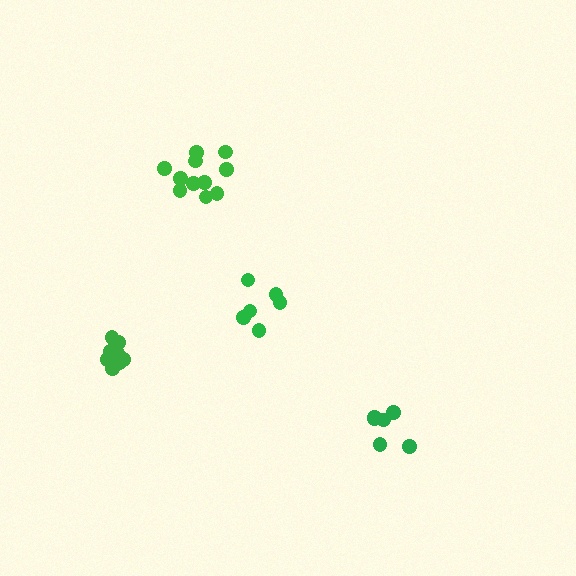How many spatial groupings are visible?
There are 4 spatial groupings.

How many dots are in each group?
Group 1: 6 dots, Group 2: 11 dots, Group 3: 8 dots, Group 4: 6 dots (31 total).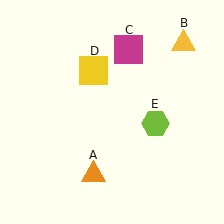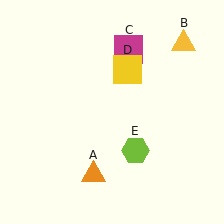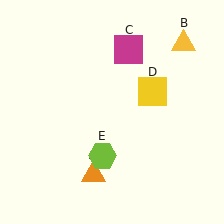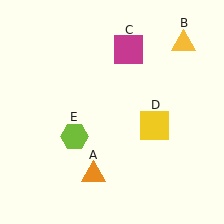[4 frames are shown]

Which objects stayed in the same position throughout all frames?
Orange triangle (object A) and yellow triangle (object B) and magenta square (object C) remained stationary.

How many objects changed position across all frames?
2 objects changed position: yellow square (object D), lime hexagon (object E).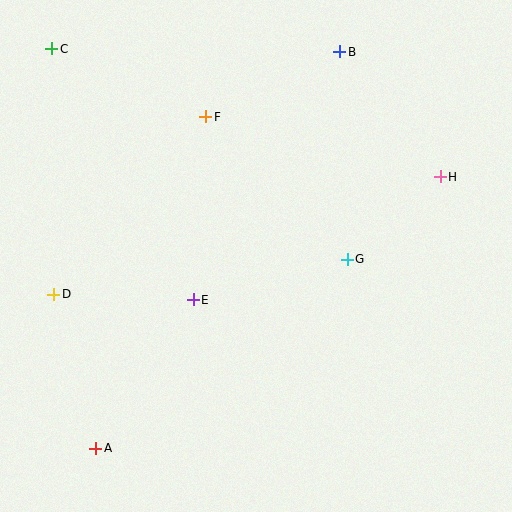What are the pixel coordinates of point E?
Point E is at (193, 300).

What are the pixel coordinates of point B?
Point B is at (340, 52).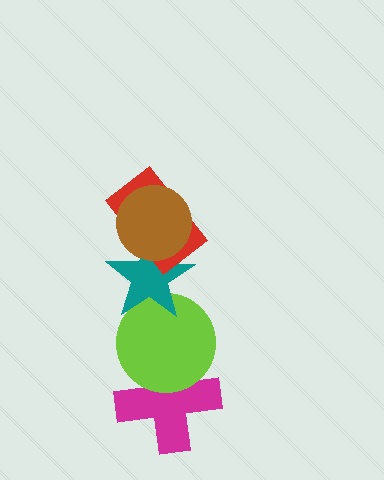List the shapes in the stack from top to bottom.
From top to bottom: the brown circle, the red rectangle, the teal star, the lime circle, the magenta cross.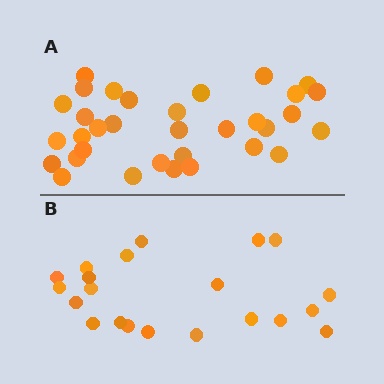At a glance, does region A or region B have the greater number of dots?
Region A (the top region) has more dots.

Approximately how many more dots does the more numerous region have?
Region A has roughly 12 or so more dots than region B.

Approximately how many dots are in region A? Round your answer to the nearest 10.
About 30 dots. (The exact count is 33, which rounds to 30.)